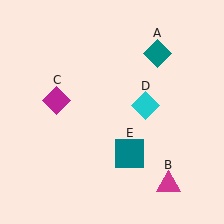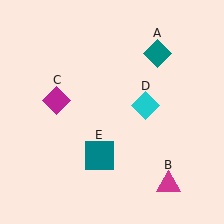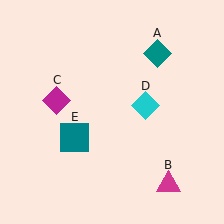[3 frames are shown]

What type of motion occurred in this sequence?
The teal square (object E) rotated clockwise around the center of the scene.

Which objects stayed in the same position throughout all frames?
Teal diamond (object A) and magenta triangle (object B) and magenta diamond (object C) and cyan diamond (object D) remained stationary.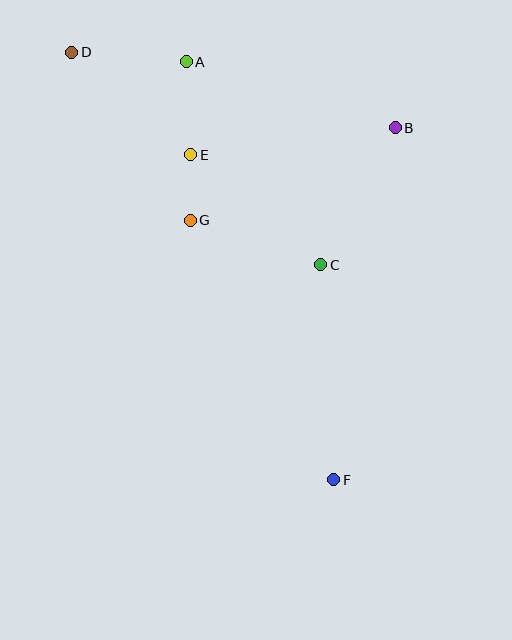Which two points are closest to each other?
Points E and G are closest to each other.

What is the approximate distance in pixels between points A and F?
The distance between A and F is approximately 443 pixels.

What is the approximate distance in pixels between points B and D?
The distance between B and D is approximately 332 pixels.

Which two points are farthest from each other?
Points D and F are farthest from each other.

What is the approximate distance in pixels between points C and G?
The distance between C and G is approximately 138 pixels.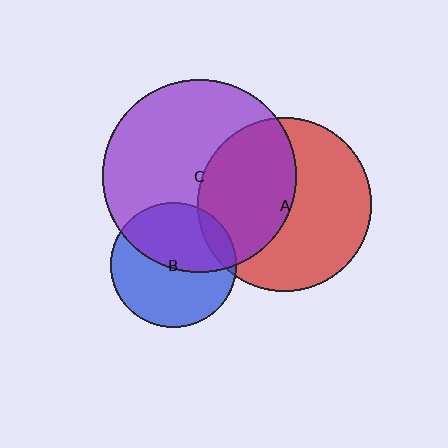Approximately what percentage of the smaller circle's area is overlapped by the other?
Approximately 45%.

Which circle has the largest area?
Circle C (purple).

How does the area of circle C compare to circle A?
Approximately 1.2 times.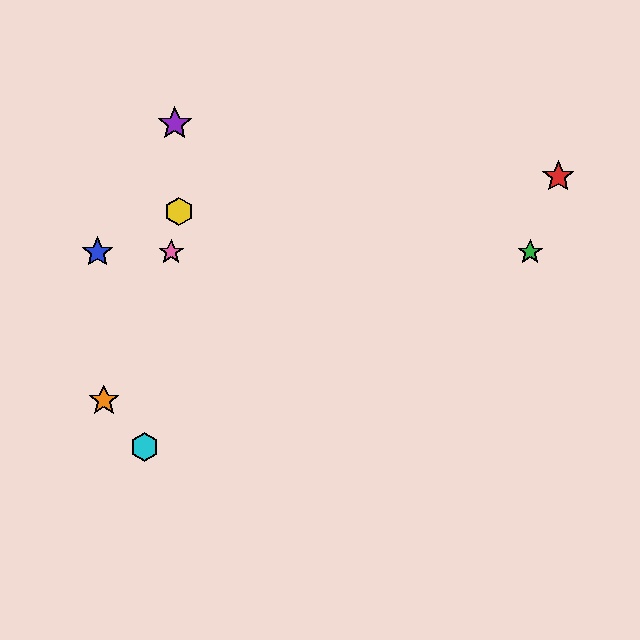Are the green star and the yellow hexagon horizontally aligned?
No, the green star is at y≈252 and the yellow hexagon is at y≈212.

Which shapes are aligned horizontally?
The blue star, the green star, the pink star are aligned horizontally.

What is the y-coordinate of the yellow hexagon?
The yellow hexagon is at y≈212.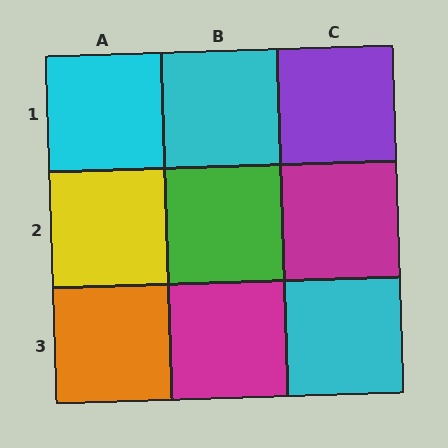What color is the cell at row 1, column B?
Cyan.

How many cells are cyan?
3 cells are cyan.